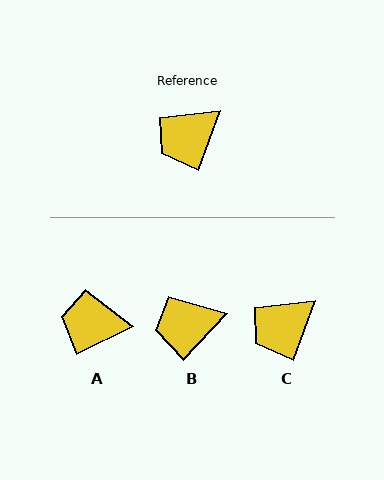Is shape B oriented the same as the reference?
No, it is off by about 22 degrees.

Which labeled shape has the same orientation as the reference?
C.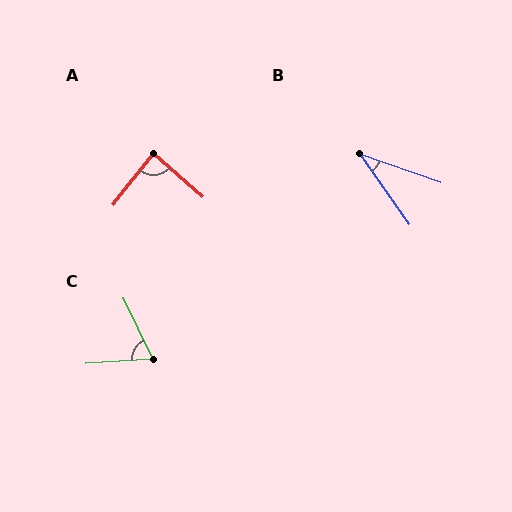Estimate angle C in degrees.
Approximately 68 degrees.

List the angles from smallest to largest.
B (36°), C (68°), A (86°).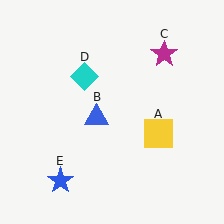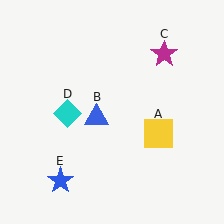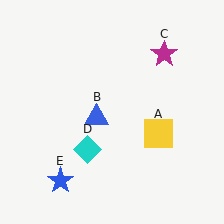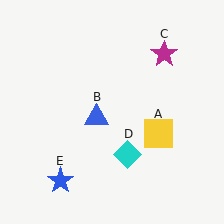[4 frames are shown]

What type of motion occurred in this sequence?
The cyan diamond (object D) rotated counterclockwise around the center of the scene.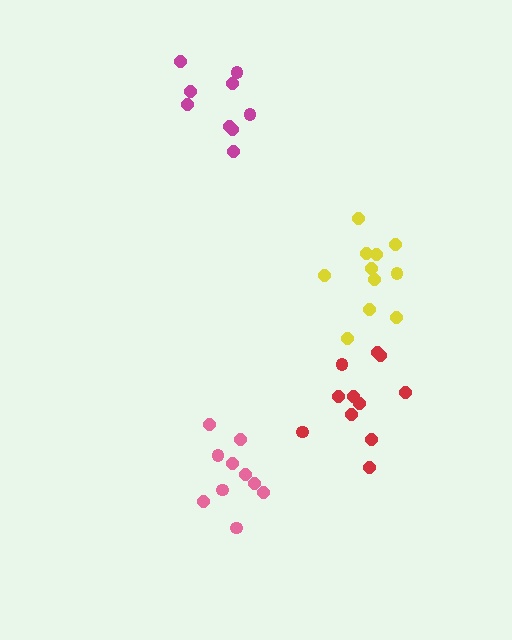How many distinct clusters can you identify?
There are 4 distinct clusters.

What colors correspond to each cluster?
The clusters are colored: pink, yellow, red, magenta.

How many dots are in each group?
Group 1: 10 dots, Group 2: 11 dots, Group 3: 11 dots, Group 4: 9 dots (41 total).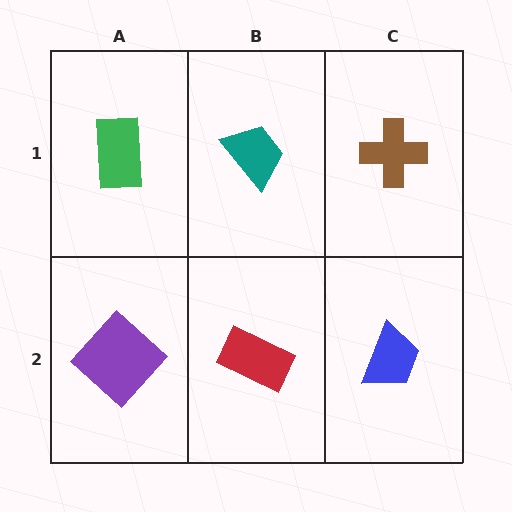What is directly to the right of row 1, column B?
A brown cross.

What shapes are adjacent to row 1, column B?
A red rectangle (row 2, column B), a green rectangle (row 1, column A), a brown cross (row 1, column C).